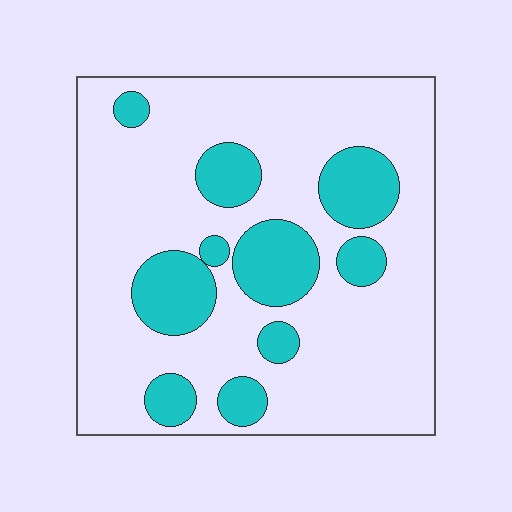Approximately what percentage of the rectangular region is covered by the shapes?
Approximately 25%.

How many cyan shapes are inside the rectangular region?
10.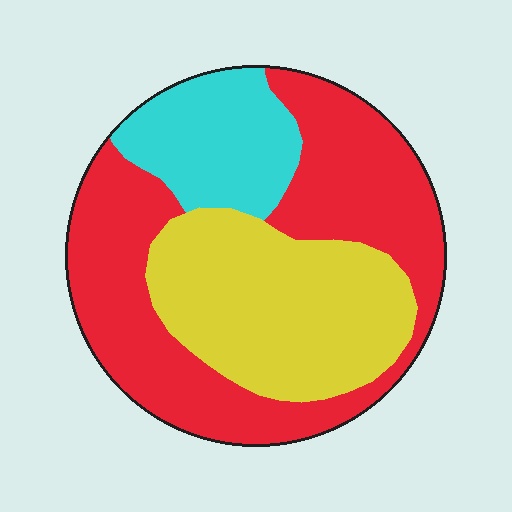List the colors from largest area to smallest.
From largest to smallest: red, yellow, cyan.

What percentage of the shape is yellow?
Yellow covers roughly 35% of the shape.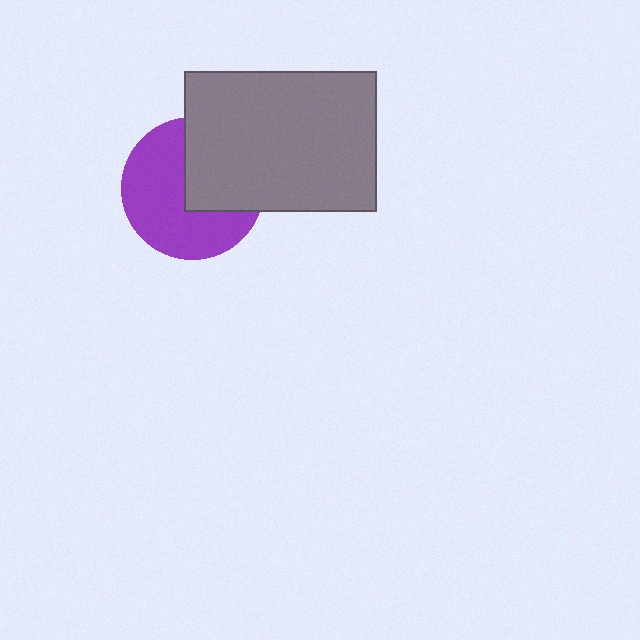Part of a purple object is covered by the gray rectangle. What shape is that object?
It is a circle.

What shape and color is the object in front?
The object in front is a gray rectangle.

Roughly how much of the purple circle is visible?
About half of it is visible (roughly 60%).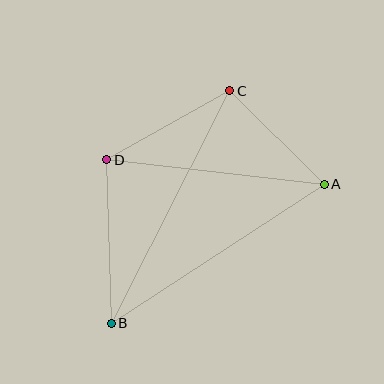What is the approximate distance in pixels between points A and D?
The distance between A and D is approximately 219 pixels.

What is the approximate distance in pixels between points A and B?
The distance between A and B is approximately 254 pixels.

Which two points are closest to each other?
Points A and C are closest to each other.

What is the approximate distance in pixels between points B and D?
The distance between B and D is approximately 163 pixels.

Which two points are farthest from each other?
Points B and C are farthest from each other.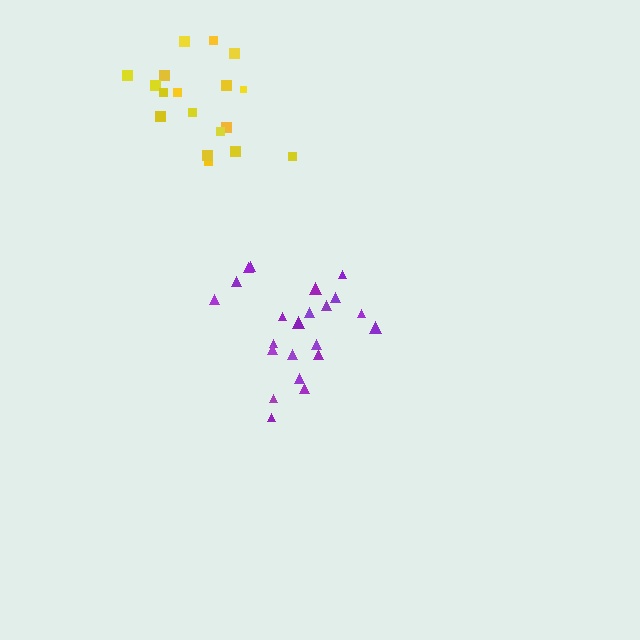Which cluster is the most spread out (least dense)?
Yellow.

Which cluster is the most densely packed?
Purple.